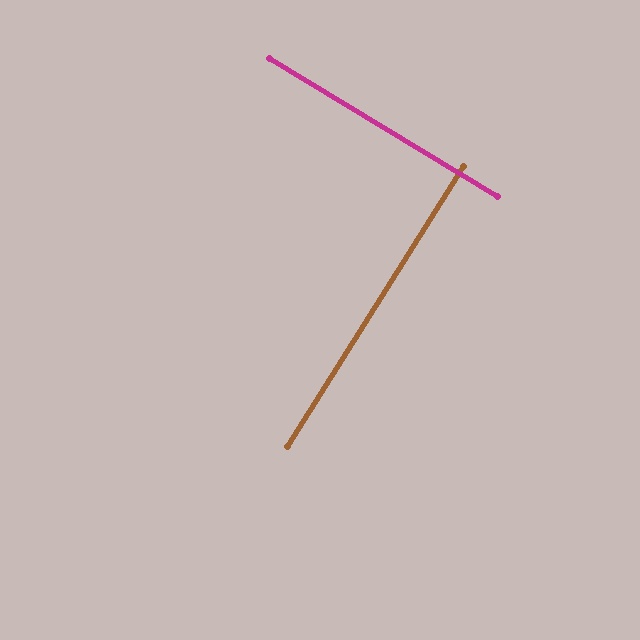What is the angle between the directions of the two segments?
Approximately 89 degrees.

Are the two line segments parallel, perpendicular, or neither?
Perpendicular — they meet at approximately 89°.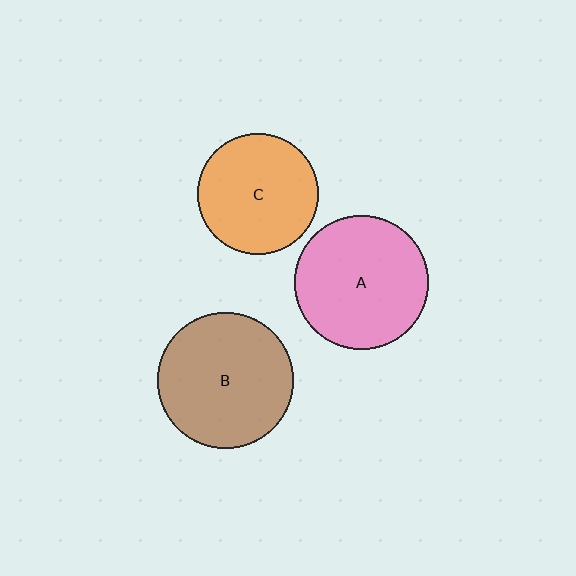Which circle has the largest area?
Circle B (brown).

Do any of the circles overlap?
No, none of the circles overlap.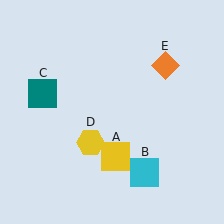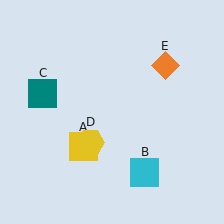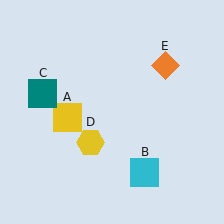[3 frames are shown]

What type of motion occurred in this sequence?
The yellow square (object A) rotated clockwise around the center of the scene.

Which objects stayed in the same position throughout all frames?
Cyan square (object B) and teal square (object C) and yellow hexagon (object D) and orange diamond (object E) remained stationary.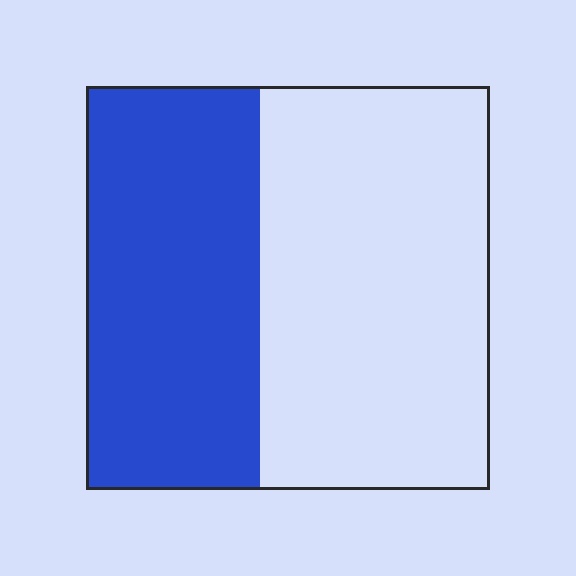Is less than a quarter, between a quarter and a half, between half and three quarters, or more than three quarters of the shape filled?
Between a quarter and a half.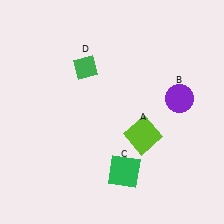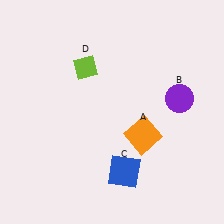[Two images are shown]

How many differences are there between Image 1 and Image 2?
There are 3 differences between the two images.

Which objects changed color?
A changed from lime to orange. C changed from green to blue. D changed from green to lime.